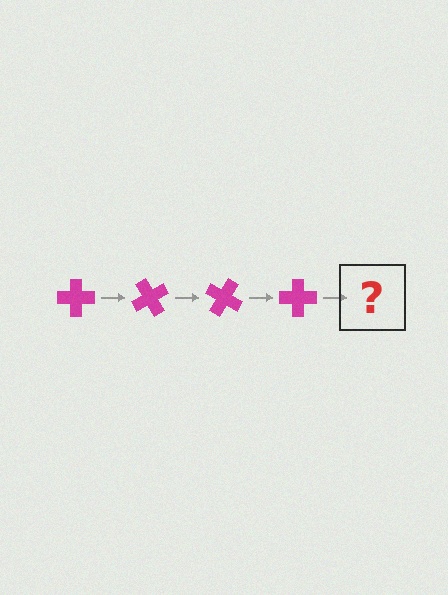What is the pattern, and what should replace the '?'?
The pattern is that the cross rotates 60 degrees each step. The '?' should be a magenta cross rotated 240 degrees.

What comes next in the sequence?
The next element should be a magenta cross rotated 240 degrees.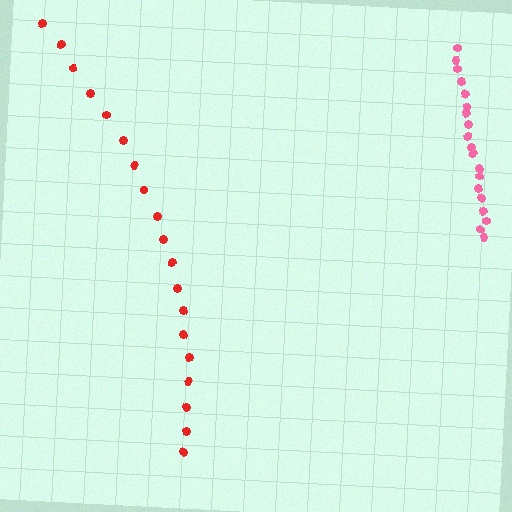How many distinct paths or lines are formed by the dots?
There are 2 distinct paths.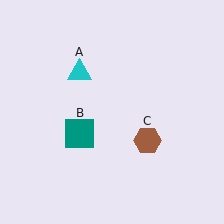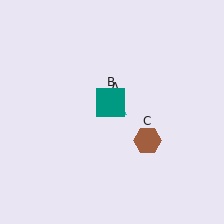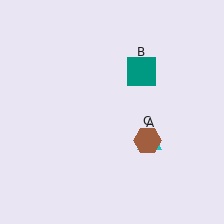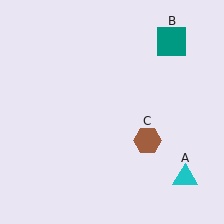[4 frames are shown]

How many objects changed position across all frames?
2 objects changed position: cyan triangle (object A), teal square (object B).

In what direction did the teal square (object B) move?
The teal square (object B) moved up and to the right.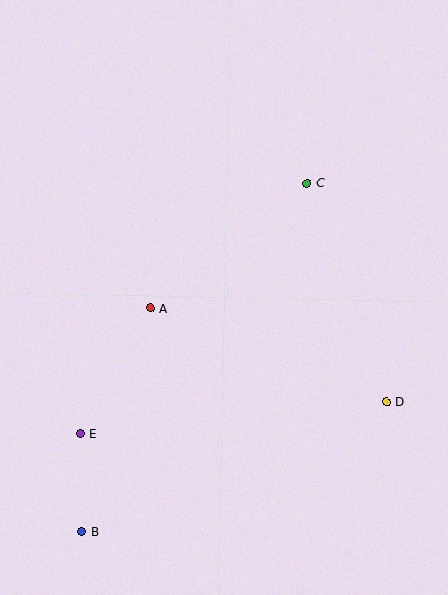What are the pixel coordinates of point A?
Point A is at (150, 308).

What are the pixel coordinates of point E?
Point E is at (80, 434).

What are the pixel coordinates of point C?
Point C is at (307, 183).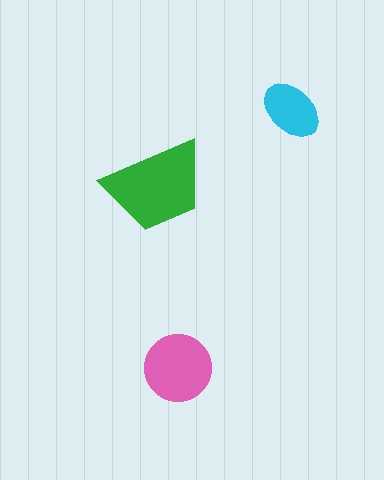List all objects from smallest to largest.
The cyan ellipse, the pink circle, the green trapezoid.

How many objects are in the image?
There are 3 objects in the image.